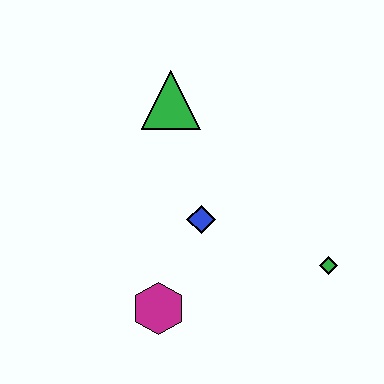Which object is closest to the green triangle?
The blue diamond is closest to the green triangle.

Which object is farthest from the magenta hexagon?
The green triangle is farthest from the magenta hexagon.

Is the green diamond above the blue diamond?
No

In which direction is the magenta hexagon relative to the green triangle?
The magenta hexagon is below the green triangle.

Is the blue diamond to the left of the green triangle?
No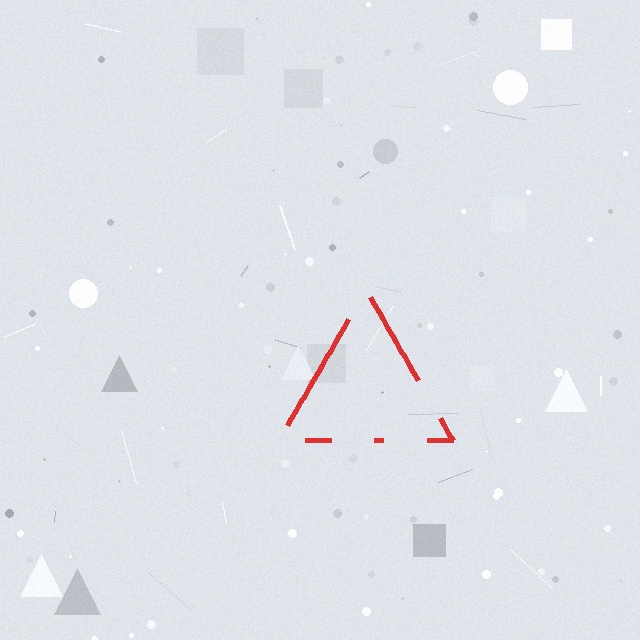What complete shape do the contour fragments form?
The contour fragments form a triangle.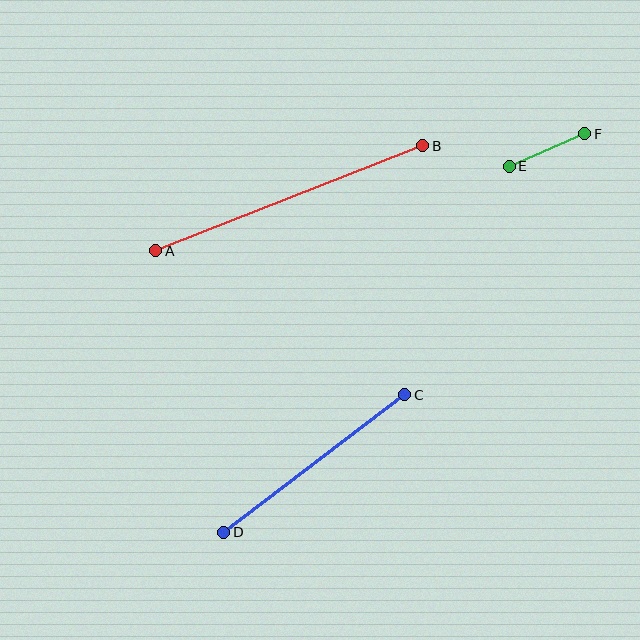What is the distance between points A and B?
The distance is approximately 287 pixels.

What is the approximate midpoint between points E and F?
The midpoint is at approximately (547, 150) pixels.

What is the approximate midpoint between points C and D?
The midpoint is at approximately (314, 463) pixels.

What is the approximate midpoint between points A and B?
The midpoint is at approximately (289, 198) pixels.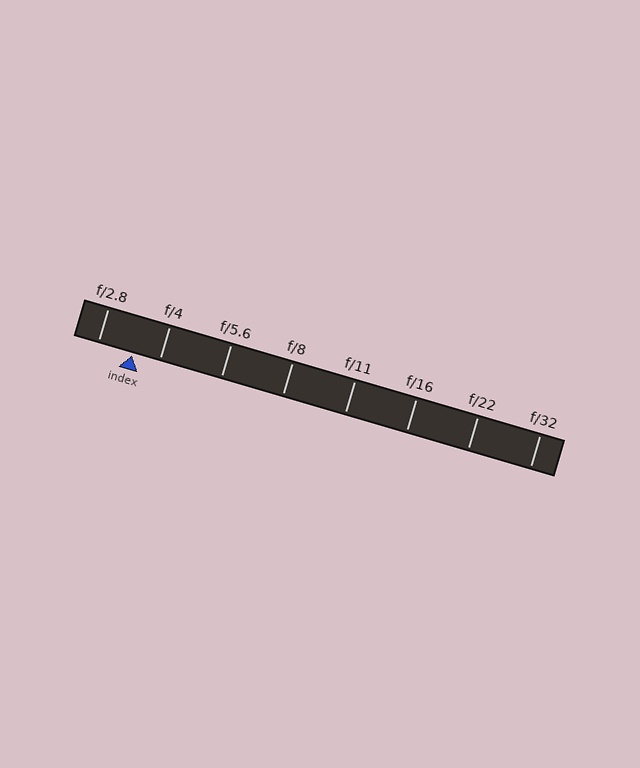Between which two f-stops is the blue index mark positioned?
The index mark is between f/2.8 and f/4.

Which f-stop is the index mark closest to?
The index mark is closest to f/4.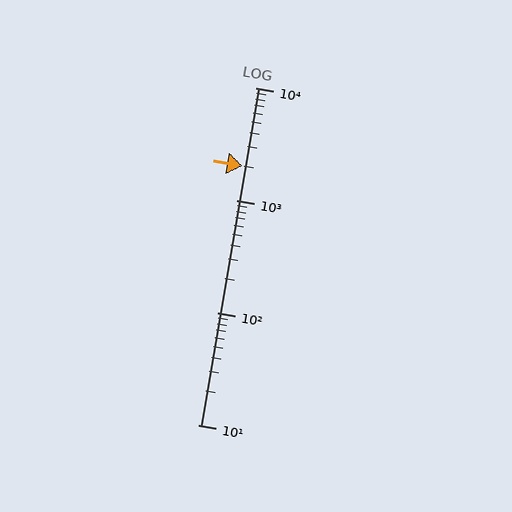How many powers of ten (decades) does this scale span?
The scale spans 3 decades, from 10 to 10000.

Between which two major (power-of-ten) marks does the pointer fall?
The pointer is between 1000 and 10000.